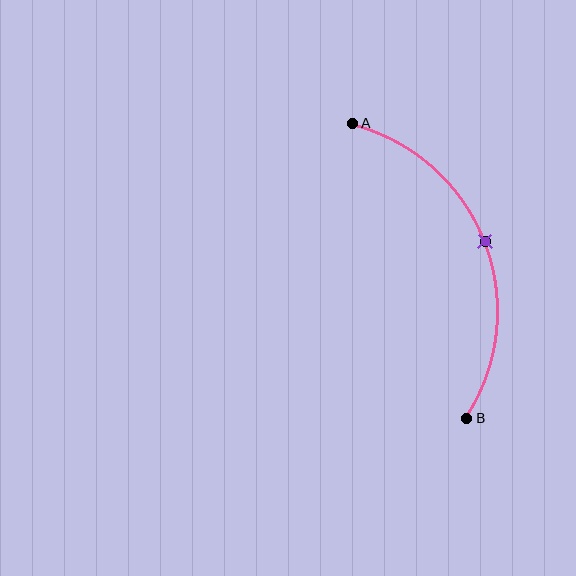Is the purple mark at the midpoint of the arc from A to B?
Yes. The purple mark lies on the arc at equal arc-length from both A and B — it is the arc midpoint.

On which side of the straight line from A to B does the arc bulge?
The arc bulges to the right of the straight line connecting A and B.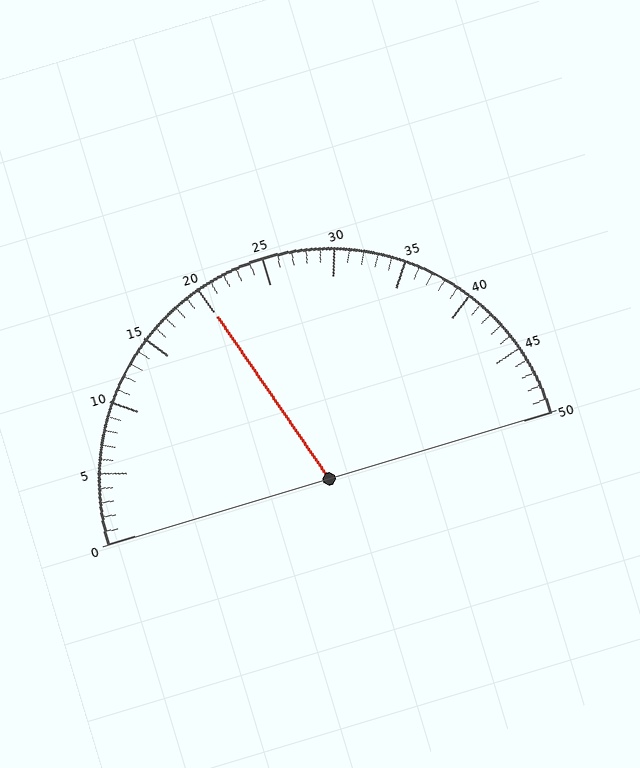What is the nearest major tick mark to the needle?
The nearest major tick mark is 20.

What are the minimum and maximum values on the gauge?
The gauge ranges from 0 to 50.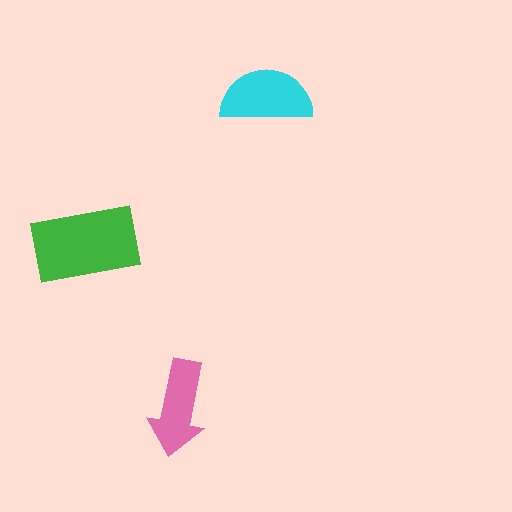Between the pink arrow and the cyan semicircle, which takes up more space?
The cyan semicircle.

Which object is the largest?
The green rectangle.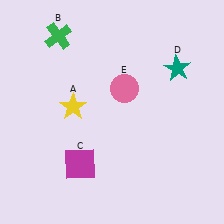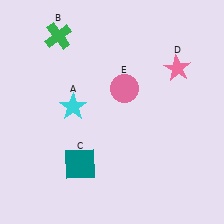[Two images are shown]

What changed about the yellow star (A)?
In Image 1, A is yellow. In Image 2, it changed to cyan.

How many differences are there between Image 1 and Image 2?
There are 3 differences between the two images.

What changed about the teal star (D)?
In Image 1, D is teal. In Image 2, it changed to pink.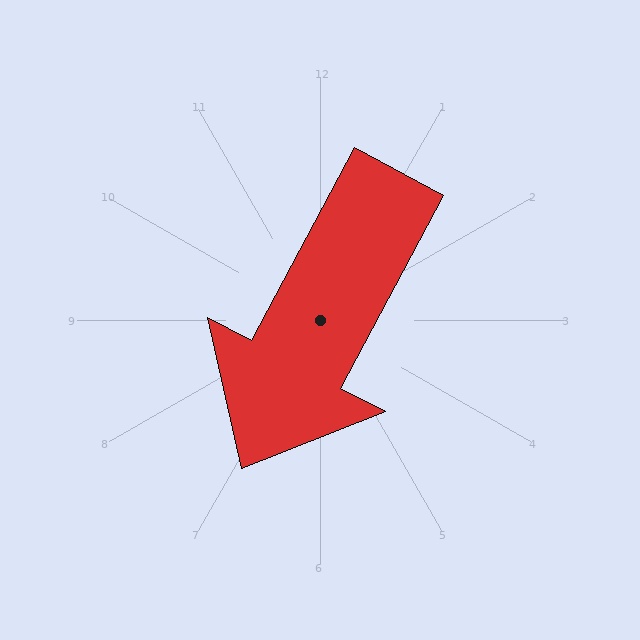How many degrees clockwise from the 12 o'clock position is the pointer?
Approximately 208 degrees.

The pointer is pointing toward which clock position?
Roughly 7 o'clock.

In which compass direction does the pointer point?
Southwest.